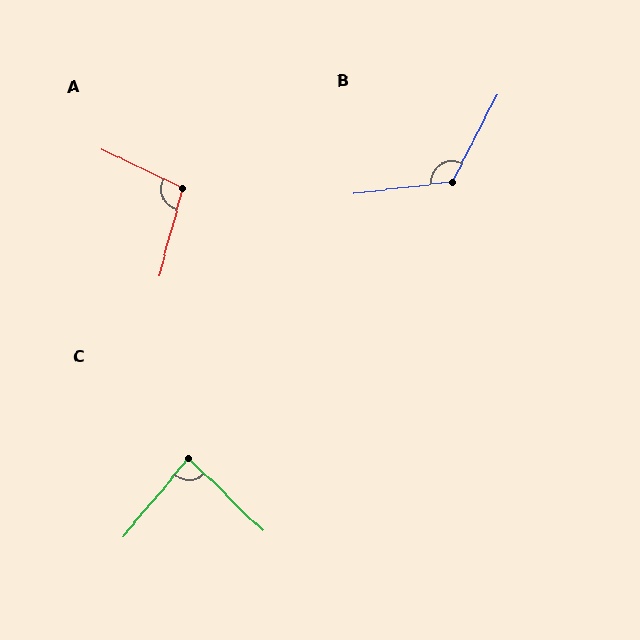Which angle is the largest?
B, at approximately 124 degrees.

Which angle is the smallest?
C, at approximately 85 degrees.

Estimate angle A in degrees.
Approximately 101 degrees.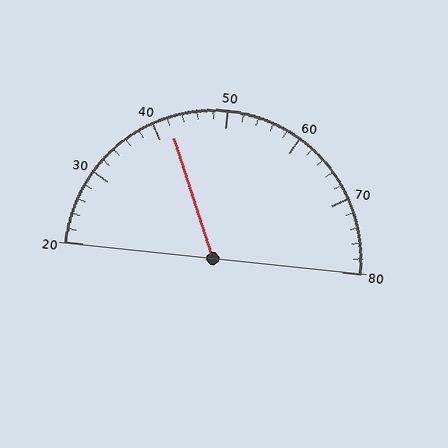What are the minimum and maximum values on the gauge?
The gauge ranges from 20 to 80.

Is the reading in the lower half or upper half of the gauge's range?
The reading is in the lower half of the range (20 to 80).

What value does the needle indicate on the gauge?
The needle indicates approximately 42.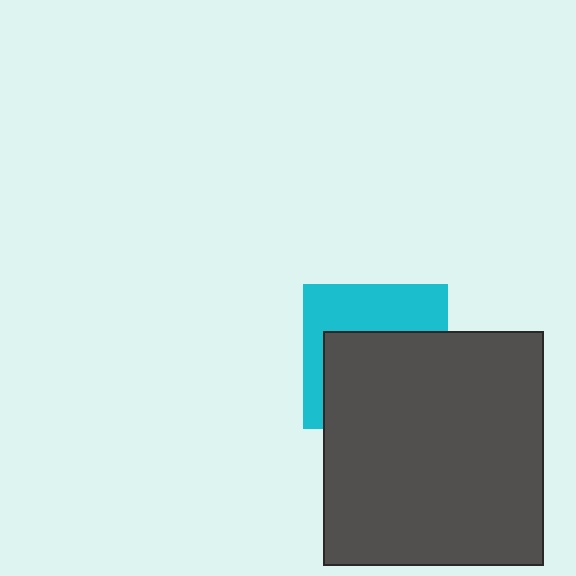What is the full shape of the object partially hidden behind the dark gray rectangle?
The partially hidden object is a cyan square.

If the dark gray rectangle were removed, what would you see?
You would see the complete cyan square.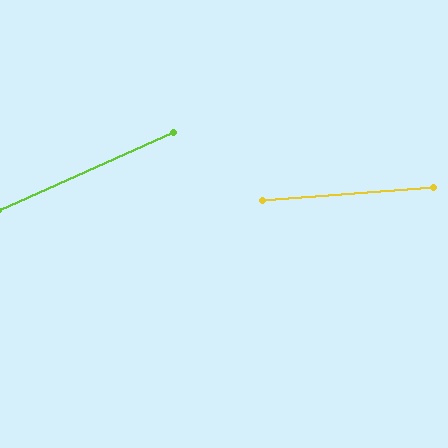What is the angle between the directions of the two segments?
Approximately 20 degrees.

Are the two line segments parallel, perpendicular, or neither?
Neither parallel nor perpendicular — they differ by about 20°.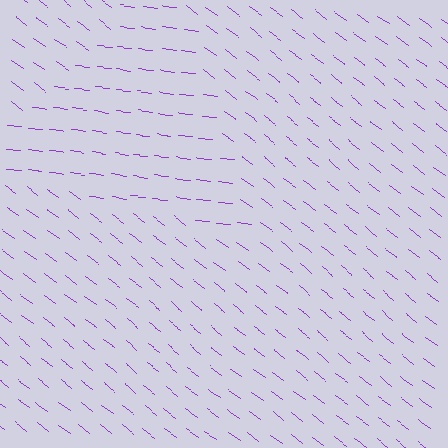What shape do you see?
I see a triangle.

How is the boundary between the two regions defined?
The boundary is defined purely by a change in line orientation (approximately 31 degrees difference). All lines are the same color and thickness.